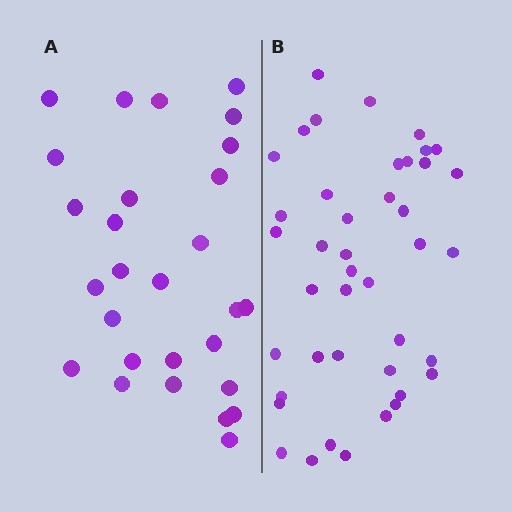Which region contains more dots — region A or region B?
Region B (the right region) has more dots.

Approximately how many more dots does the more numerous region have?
Region B has approximately 15 more dots than region A.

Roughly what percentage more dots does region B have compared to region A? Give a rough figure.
About 50% more.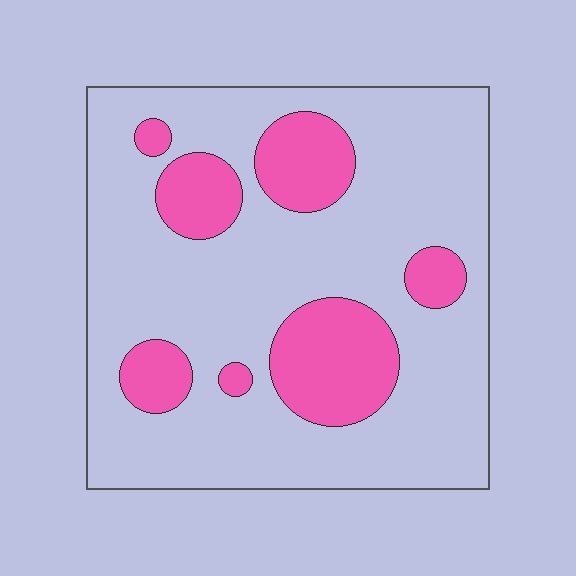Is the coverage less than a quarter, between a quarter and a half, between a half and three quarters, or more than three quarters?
Less than a quarter.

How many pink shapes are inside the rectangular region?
7.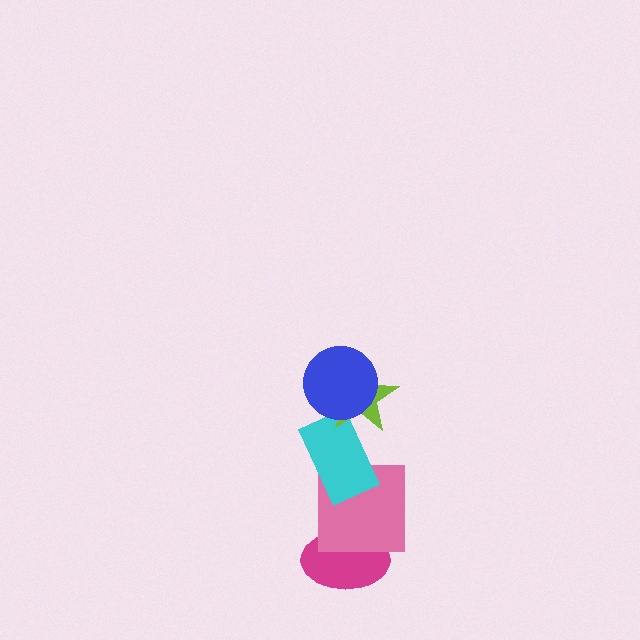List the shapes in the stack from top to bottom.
From top to bottom: the blue circle, the lime star, the cyan rectangle, the pink square, the magenta ellipse.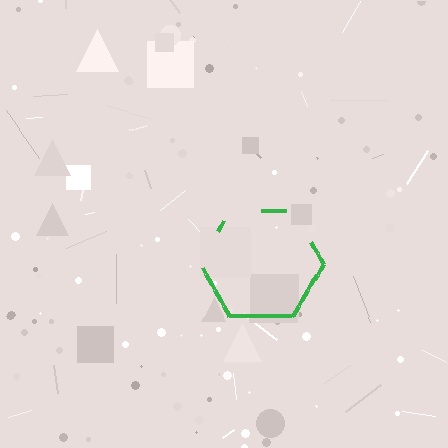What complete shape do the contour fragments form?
The contour fragments form a hexagon.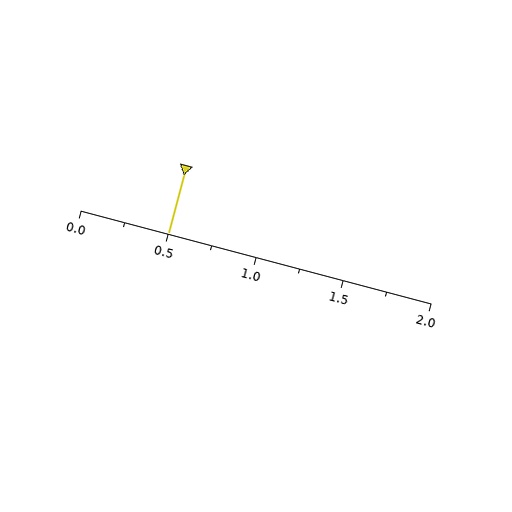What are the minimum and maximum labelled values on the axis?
The axis runs from 0.0 to 2.0.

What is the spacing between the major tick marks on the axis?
The major ticks are spaced 0.5 apart.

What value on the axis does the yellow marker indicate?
The marker indicates approximately 0.5.